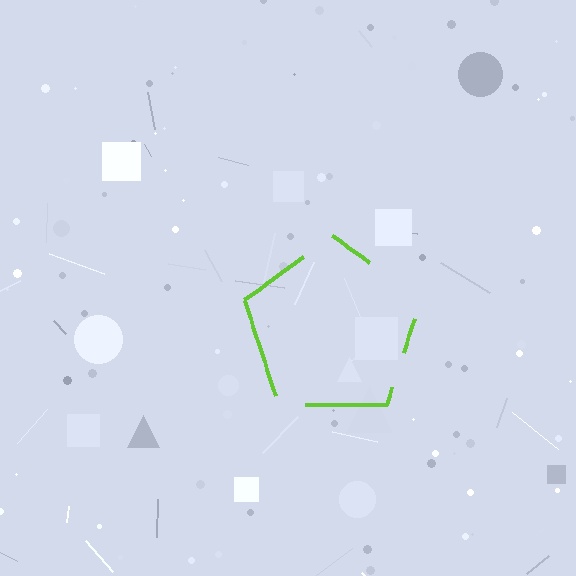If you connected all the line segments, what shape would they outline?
They would outline a pentagon.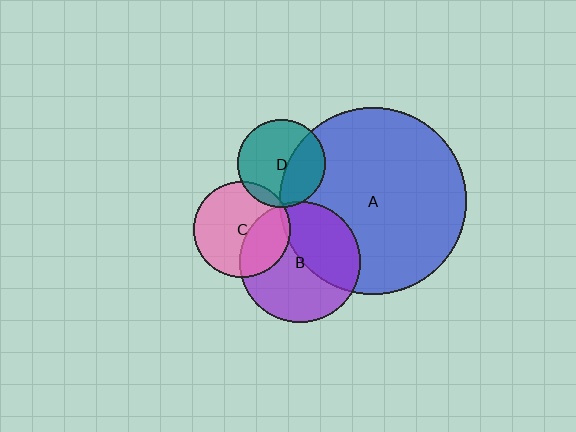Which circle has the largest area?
Circle A (blue).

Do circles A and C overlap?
Yes.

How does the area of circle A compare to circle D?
Approximately 4.5 times.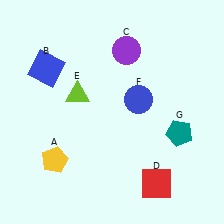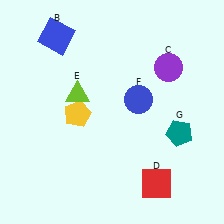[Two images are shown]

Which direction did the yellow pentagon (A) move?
The yellow pentagon (A) moved up.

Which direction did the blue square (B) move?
The blue square (B) moved up.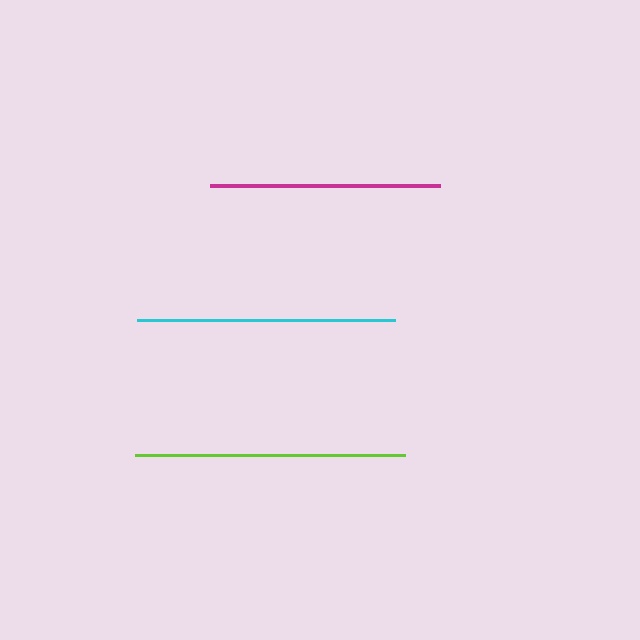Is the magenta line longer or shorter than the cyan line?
The cyan line is longer than the magenta line.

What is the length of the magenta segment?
The magenta segment is approximately 230 pixels long.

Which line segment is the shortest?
The magenta line is the shortest at approximately 230 pixels.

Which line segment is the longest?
The lime line is the longest at approximately 270 pixels.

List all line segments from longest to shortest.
From longest to shortest: lime, cyan, magenta.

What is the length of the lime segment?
The lime segment is approximately 270 pixels long.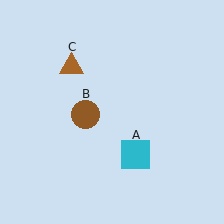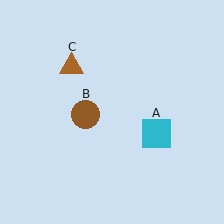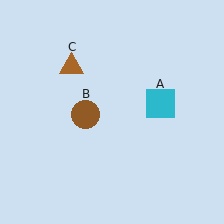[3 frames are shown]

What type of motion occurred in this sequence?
The cyan square (object A) rotated counterclockwise around the center of the scene.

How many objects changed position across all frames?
1 object changed position: cyan square (object A).